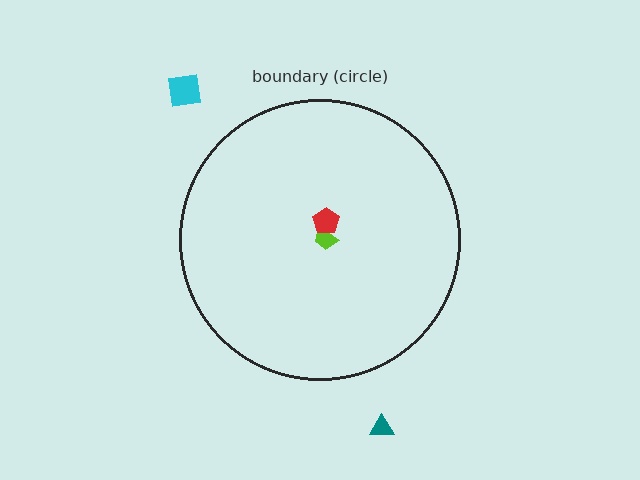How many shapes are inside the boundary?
2 inside, 2 outside.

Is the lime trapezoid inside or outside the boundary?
Inside.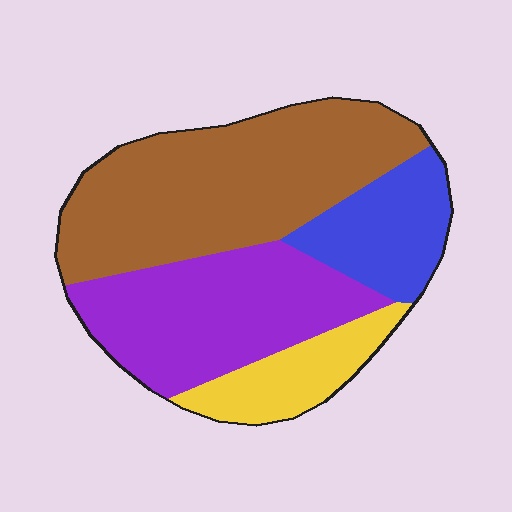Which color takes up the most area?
Brown, at roughly 40%.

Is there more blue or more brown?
Brown.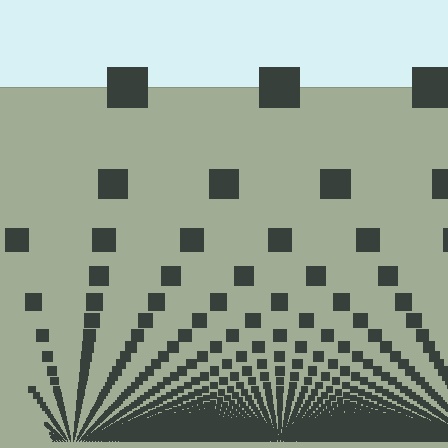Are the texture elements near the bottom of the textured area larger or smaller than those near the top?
Smaller. The gradient is inverted — elements near the bottom are smaller and denser.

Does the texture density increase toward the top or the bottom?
Density increases toward the bottom.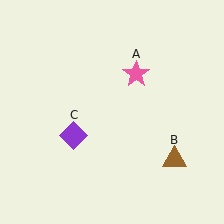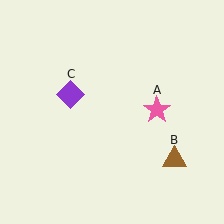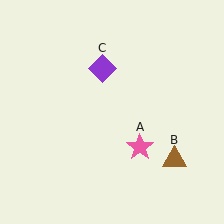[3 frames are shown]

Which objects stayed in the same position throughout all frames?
Brown triangle (object B) remained stationary.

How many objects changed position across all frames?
2 objects changed position: pink star (object A), purple diamond (object C).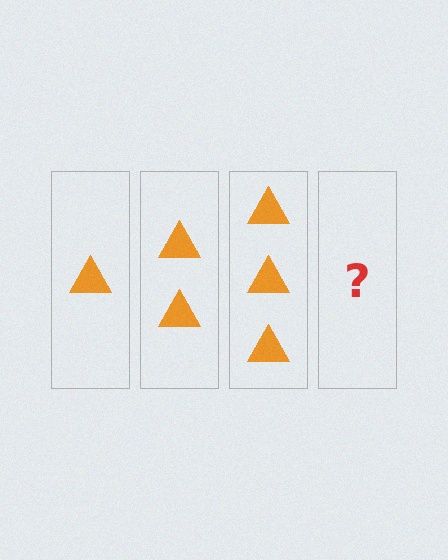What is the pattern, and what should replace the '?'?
The pattern is that each step adds one more triangle. The '?' should be 4 triangles.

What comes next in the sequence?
The next element should be 4 triangles.